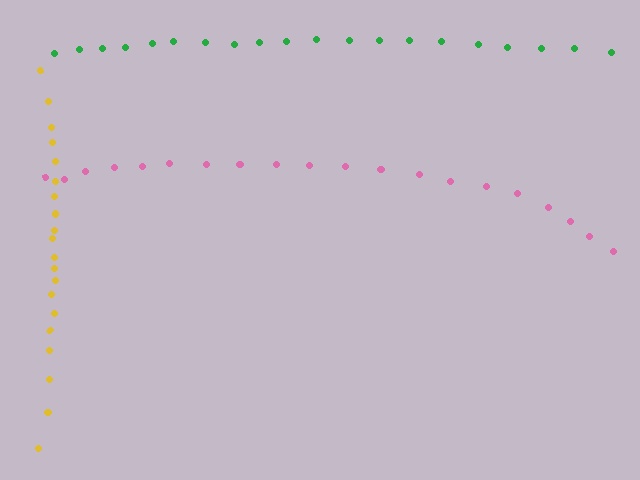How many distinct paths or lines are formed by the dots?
There are 3 distinct paths.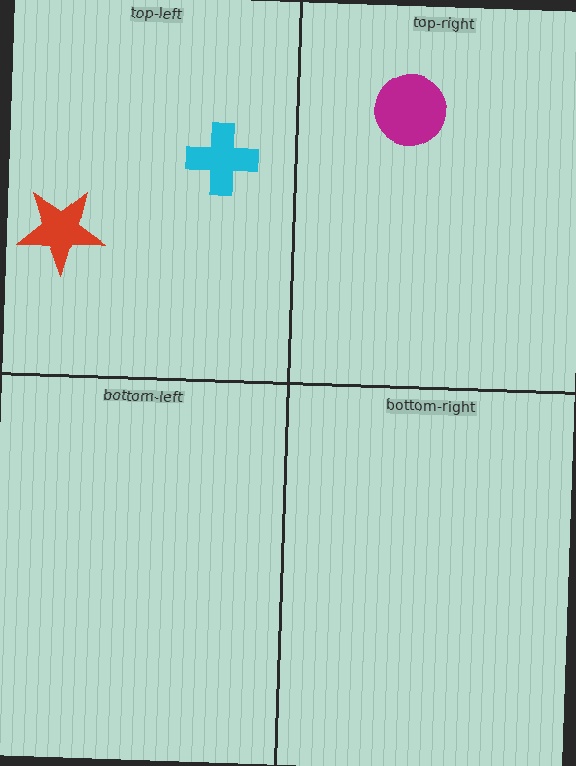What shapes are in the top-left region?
The cyan cross, the red star.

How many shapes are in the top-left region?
2.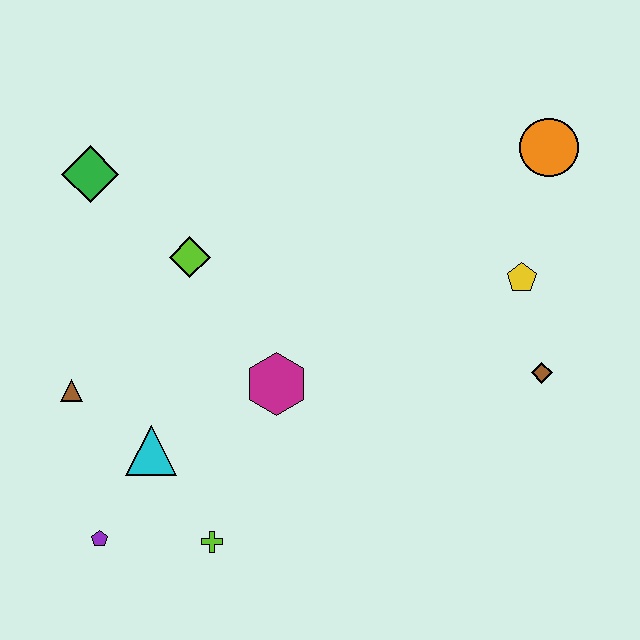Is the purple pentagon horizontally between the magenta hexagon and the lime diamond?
No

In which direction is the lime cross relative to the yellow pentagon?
The lime cross is to the left of the yellow pentagon.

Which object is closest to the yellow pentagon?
The brown diamond is closest to the yellow pentagon.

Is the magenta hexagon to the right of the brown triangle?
Yes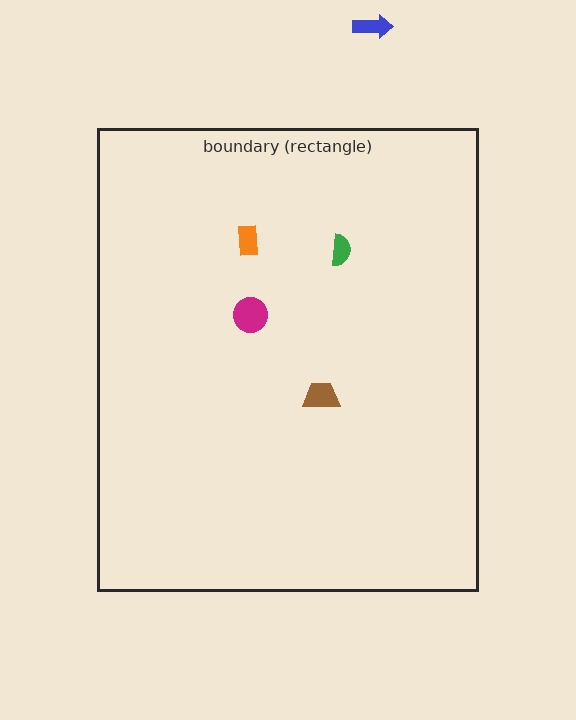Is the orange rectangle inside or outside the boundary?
Inside.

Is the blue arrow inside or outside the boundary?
Outside.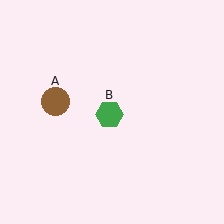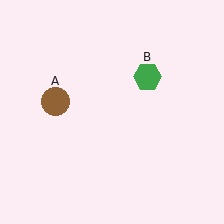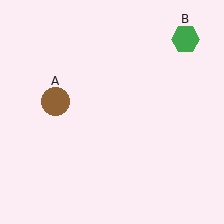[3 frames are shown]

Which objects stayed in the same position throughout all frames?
Brown circle (object A) remained stationary.